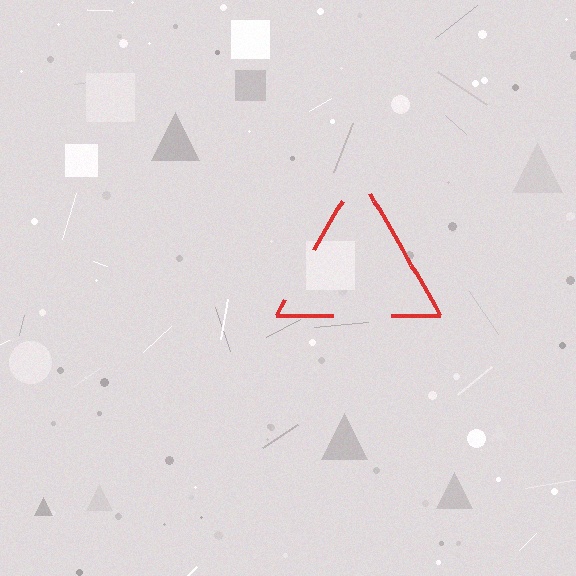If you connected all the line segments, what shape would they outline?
They would outline a triangle.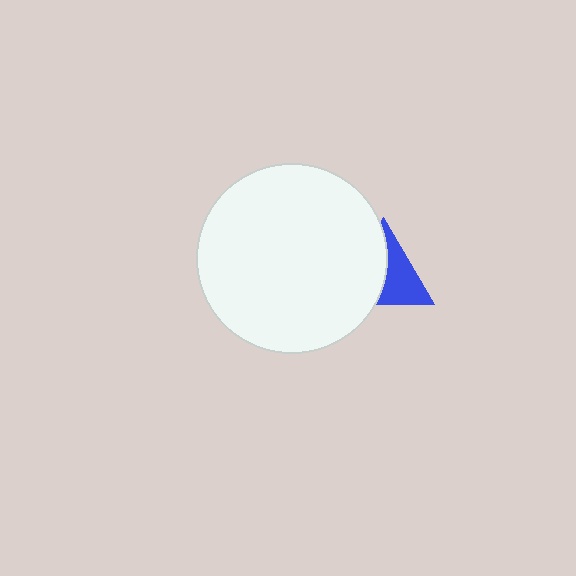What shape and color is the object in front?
The object in front is a white circle.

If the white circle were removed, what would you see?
You would see the complete blue triangle.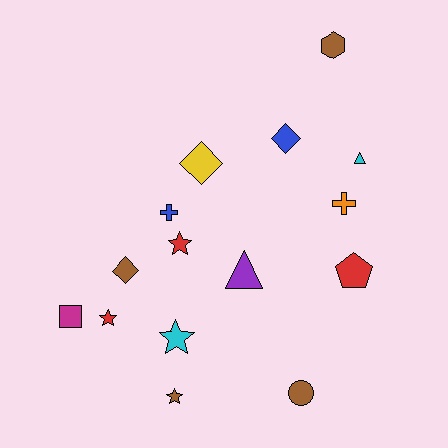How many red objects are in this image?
There are 3 red objects.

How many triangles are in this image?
There are 2 triangles.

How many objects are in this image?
There are 15 objects.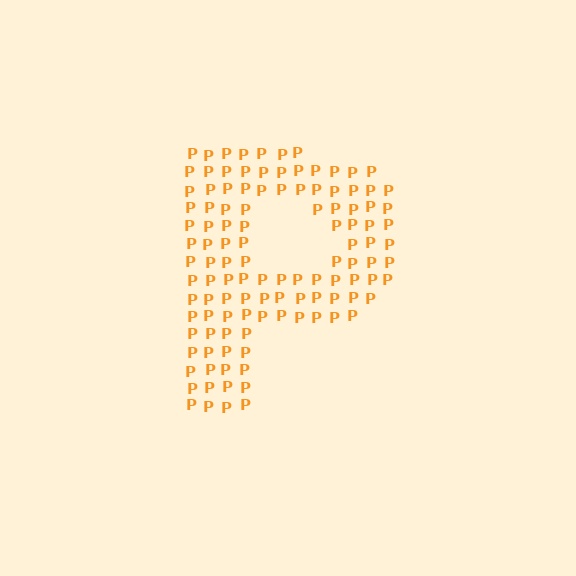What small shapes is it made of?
It is made of small letter P's.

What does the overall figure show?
The overall figure shows the letter P.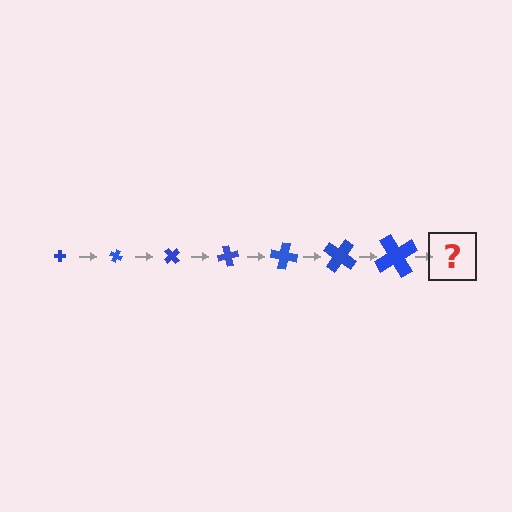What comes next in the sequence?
The next element should be a cross, larger than the previous one and rotated 175 degrees from the start.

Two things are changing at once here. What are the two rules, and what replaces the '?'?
The two rules are that the cross grows larger each step and it rotates 25 degrees each step. The '?' should be a cross, larger than the previous one and rotated 175 degrees from the start.